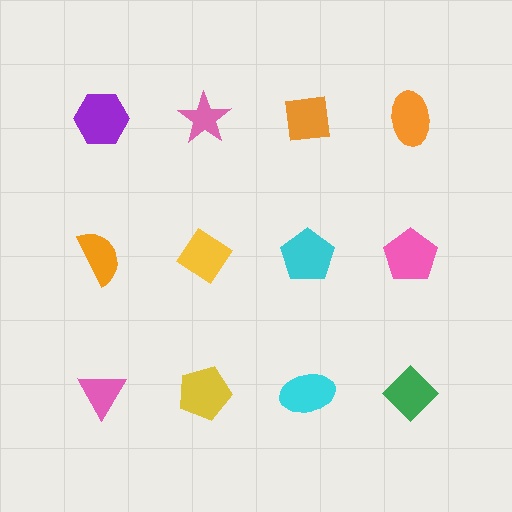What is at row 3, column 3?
A cyan ellipse.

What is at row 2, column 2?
A yellow diamond.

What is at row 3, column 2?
A yellow pentagon.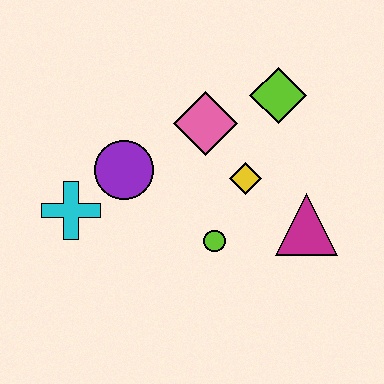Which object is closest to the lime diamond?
The pink diamond is closest to the lime diamond.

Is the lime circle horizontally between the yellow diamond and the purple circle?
Yes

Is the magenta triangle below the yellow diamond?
Yes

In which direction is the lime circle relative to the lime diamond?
The lime circle is below the lime diamond.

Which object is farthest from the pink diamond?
The cyan cross is farthest from the pink diamond.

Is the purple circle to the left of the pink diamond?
Yes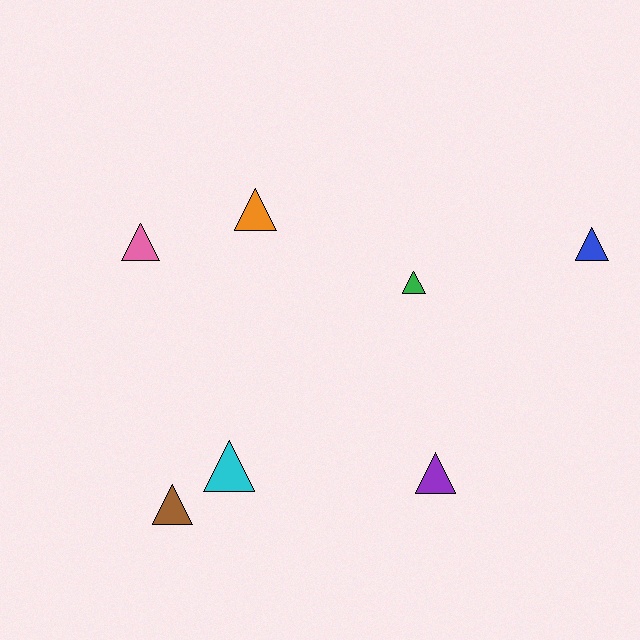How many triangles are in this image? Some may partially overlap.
There are 7 triangles.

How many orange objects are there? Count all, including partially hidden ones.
There is 1 orange object.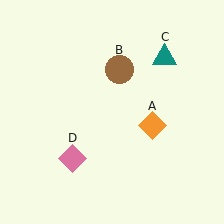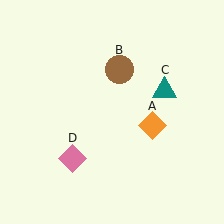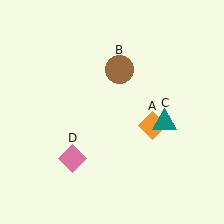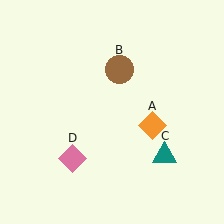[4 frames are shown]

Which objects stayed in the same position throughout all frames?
Orange diamond (object A) and brown circle (object B) and pink diamond (object D) remained stationary.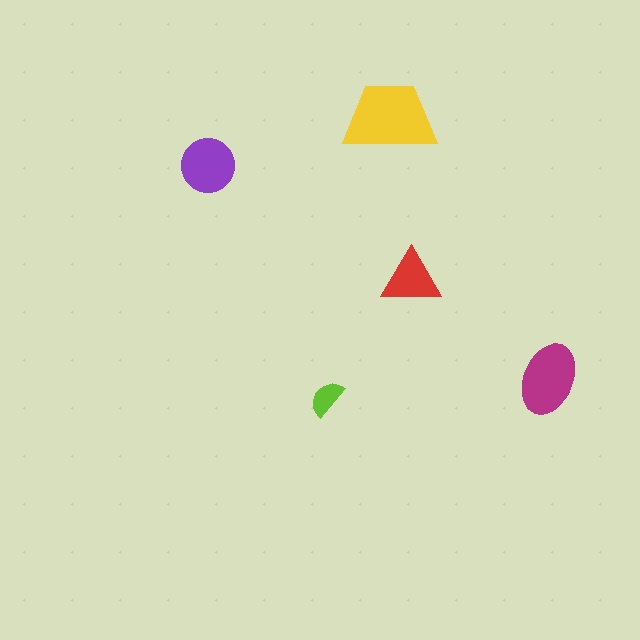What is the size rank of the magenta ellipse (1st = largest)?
2nd.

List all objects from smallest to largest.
The lime semicircle, the red triangle, the purple circle, the magenta ellipse, the yellow trapezoid.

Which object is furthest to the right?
The magenta ellipse is rightmost.